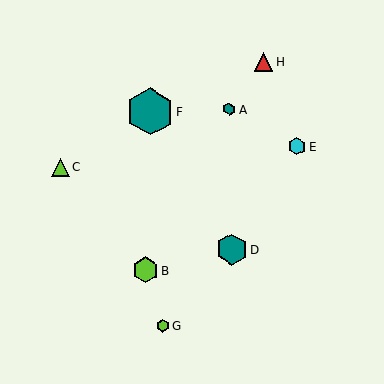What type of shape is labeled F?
Shape F is a teal hexagon.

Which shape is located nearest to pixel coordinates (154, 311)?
The lime hexagon (labeled G) at (163, 325) is nearest to that location.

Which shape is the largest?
The teal hexagon (labeled F) is the largest.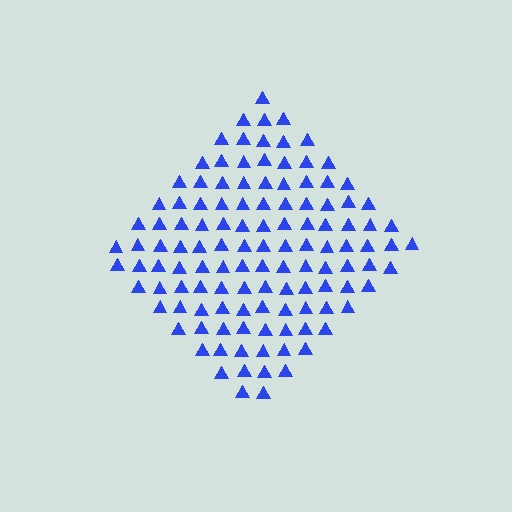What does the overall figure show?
The overall figure shows a diamond.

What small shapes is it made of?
It is made of small triangles.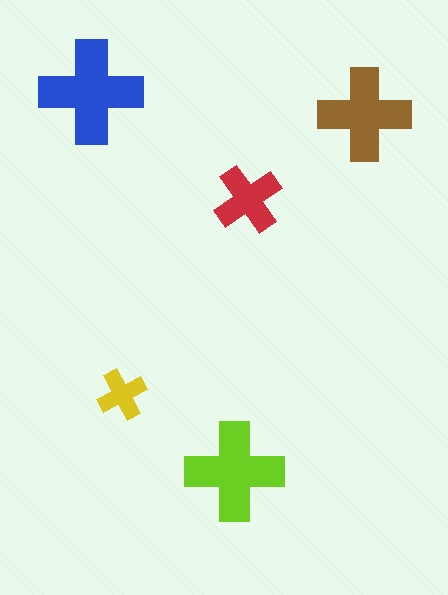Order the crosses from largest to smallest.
the blue one, the lime one, the brown one, the red one, the yellow one.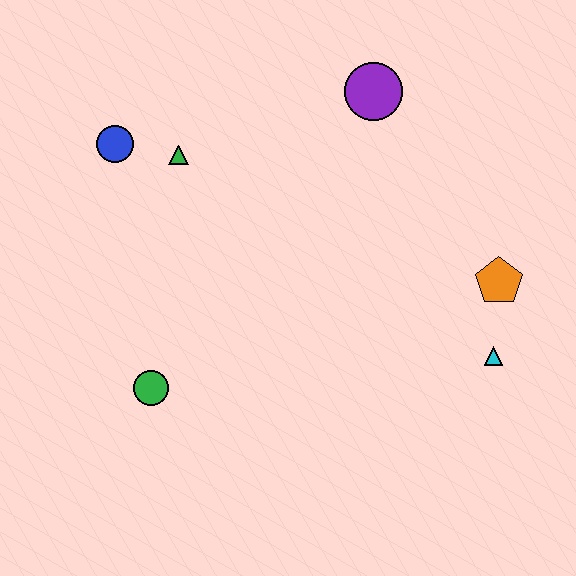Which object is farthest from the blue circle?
The cyan triangle is farthest from the blue circle.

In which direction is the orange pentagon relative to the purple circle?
The orange pentagon is below the purple circle.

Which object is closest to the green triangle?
The blue circle is closest to the green triangle.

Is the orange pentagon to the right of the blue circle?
Yes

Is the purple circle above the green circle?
Yes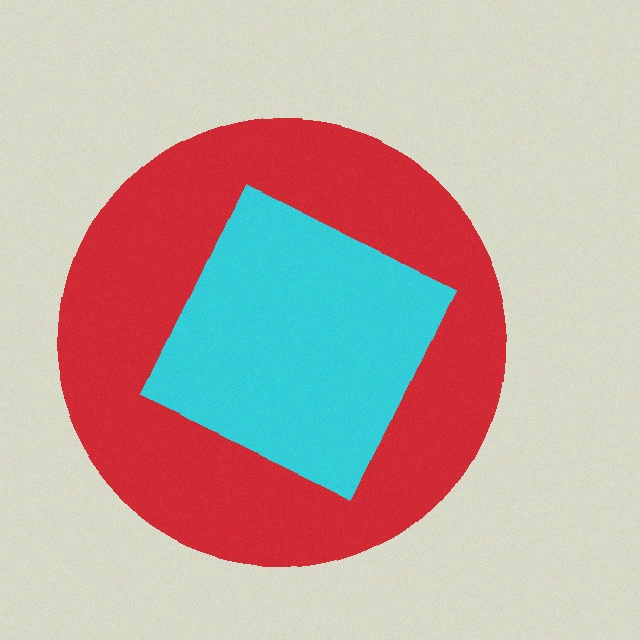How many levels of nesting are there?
2.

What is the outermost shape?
The red circle.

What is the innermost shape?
The cyan diamond.